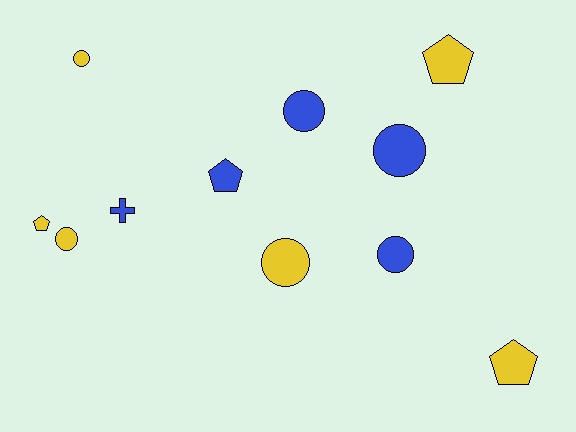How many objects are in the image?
There are 11 objects.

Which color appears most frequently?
Yellow, with 6 objects.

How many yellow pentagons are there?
There are 3 yellow pentagons.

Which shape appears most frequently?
Circle, with 6 objects.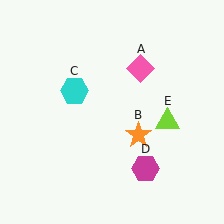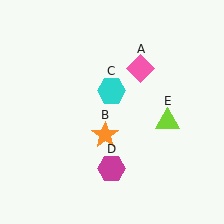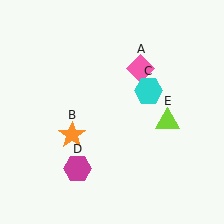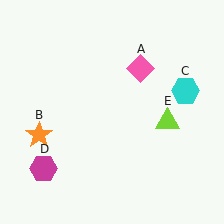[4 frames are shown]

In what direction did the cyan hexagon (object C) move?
The cyan hexagon (object C) moved right.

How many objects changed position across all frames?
3 objects changed position: orange star (object B), cyan hexagon (object C), magenta hexagon (object D).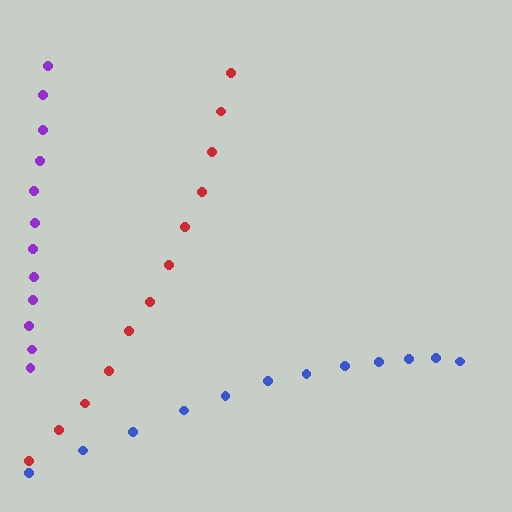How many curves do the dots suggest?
There are 3 distinct paths.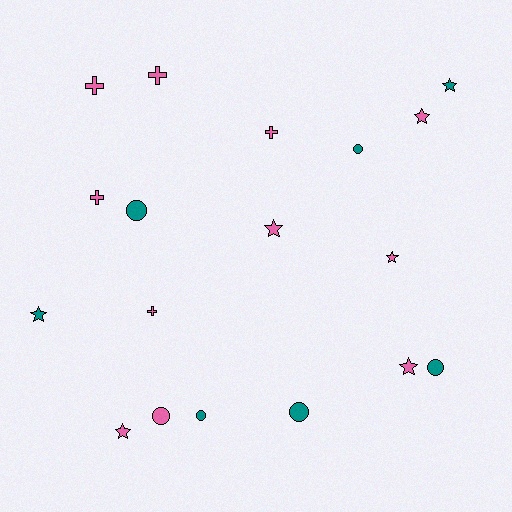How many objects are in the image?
There are 18 objects.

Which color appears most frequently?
Pink, with 11 objects.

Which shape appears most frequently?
Star, with 7 objects.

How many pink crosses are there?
There are 5 pink crosses.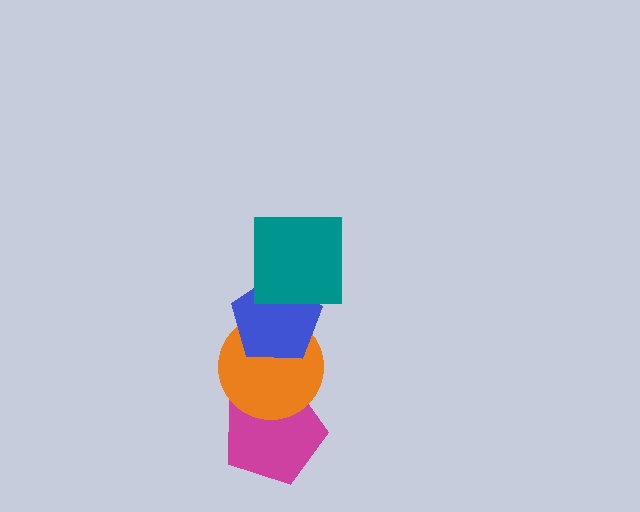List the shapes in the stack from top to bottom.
From top to bottom: the teal square, the blue pentagon, the orange circle, the magenta pentagon.